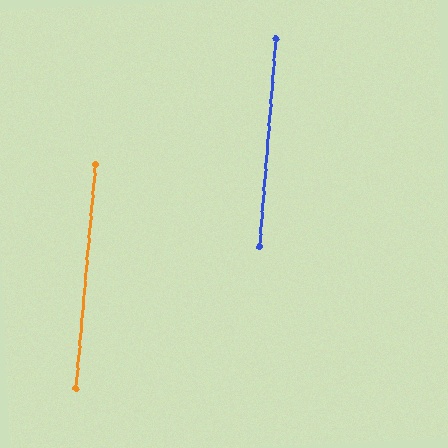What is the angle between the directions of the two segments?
Approximately 0 degrees.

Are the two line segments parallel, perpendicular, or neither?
Parallel — their directions differ by only 0.5°.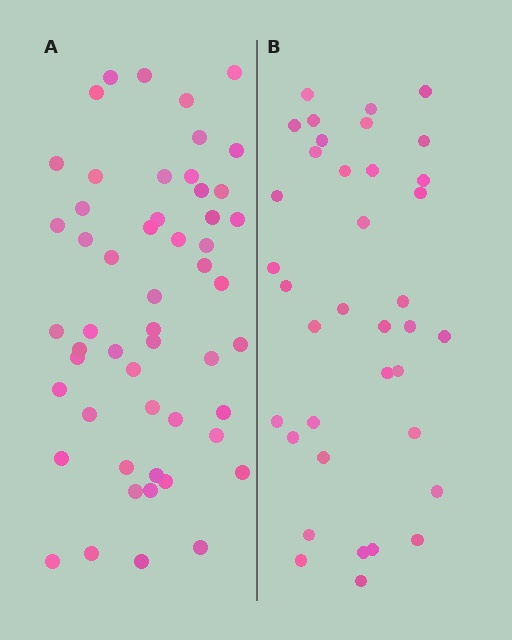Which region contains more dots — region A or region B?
Region A (the left region) has more dots.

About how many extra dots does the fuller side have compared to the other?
Region A has approximately 15 more dots than region B.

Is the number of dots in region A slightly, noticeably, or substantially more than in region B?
Region A has noticeably more, but not dramatically so. The ratio is roughly 1.4 to 1.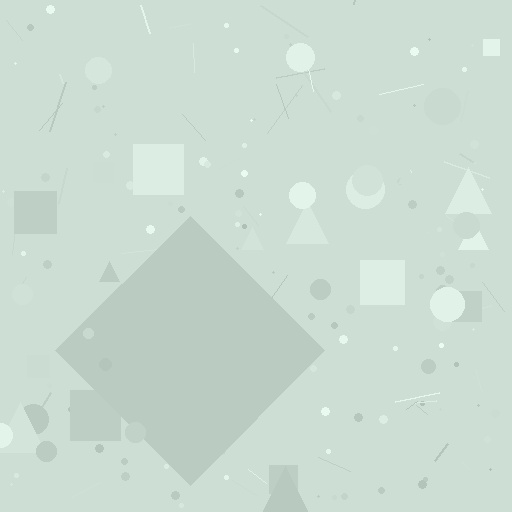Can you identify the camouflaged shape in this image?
The camouflaged shape is a diamond.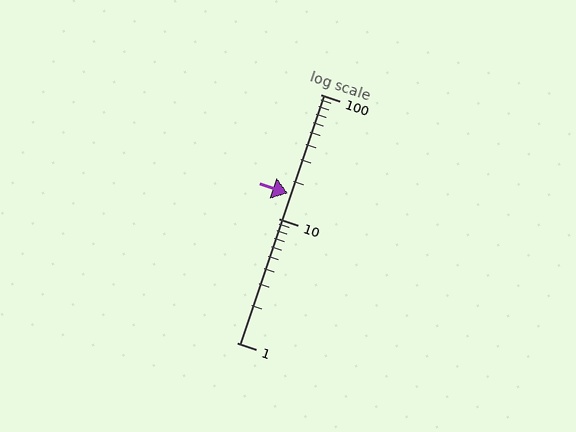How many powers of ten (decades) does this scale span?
The scale spans 2 decades, from 1 to 100.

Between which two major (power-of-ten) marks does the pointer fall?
The pointer is between 10 and 100.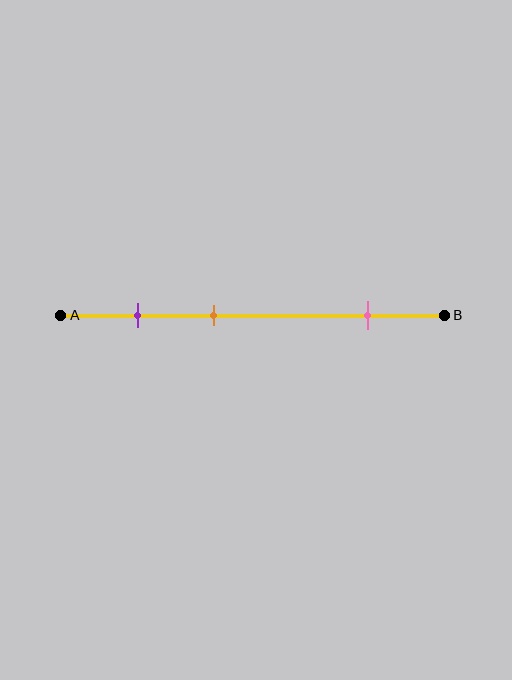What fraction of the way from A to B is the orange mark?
The orange mark is approximately 40% (0.4) of the way from A to B.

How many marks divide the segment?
There are 3 marks dividing the segment.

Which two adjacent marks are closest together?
The purple and orange marks are the closest adjacent pair.